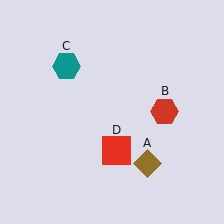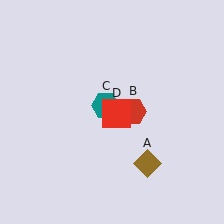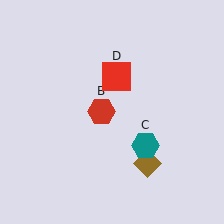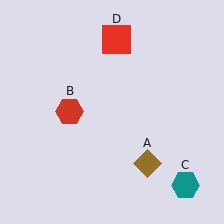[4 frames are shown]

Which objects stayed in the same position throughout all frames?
Brown diamond (object A) remained stationary.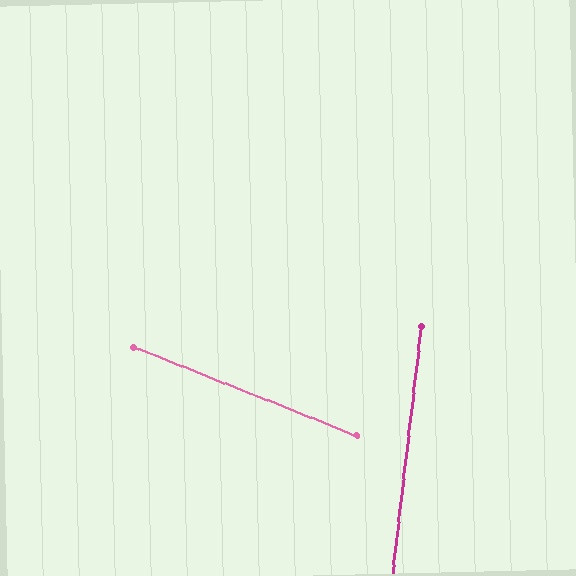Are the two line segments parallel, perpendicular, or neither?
Neither parallel nor perpendicular — they differ by about 75°.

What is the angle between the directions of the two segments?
Approximately 75 degrees.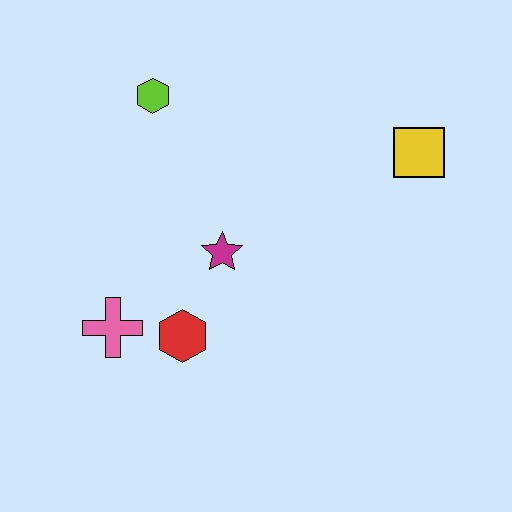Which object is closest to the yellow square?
The magenta star is closest to the yellow square.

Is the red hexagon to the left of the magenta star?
Yes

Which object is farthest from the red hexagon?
The yellow square is farthest from the red hexagon.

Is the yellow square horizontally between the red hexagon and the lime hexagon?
No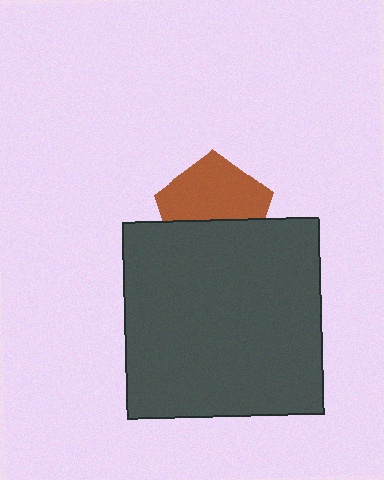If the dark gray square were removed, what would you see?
You would see the complete brown pentagon.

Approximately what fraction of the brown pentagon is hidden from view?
Roughly 43% of the brown pentagon is hidden behind the dark gray square.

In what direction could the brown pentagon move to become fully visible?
The brown pentagon could move up. That would shift it out from behind the dark gray square entirely.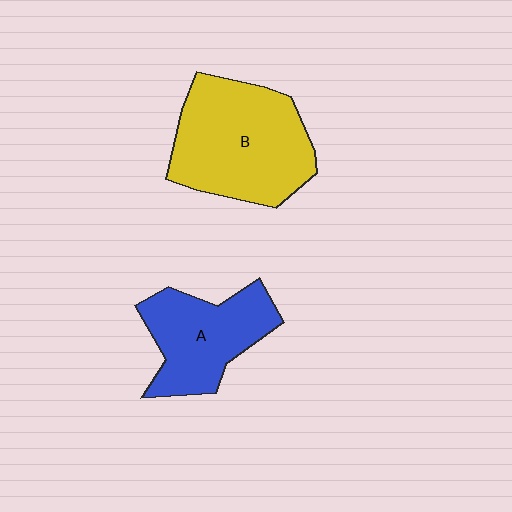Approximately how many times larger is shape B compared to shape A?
Approximately 1.4 times.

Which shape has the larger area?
Shape B (yellow).